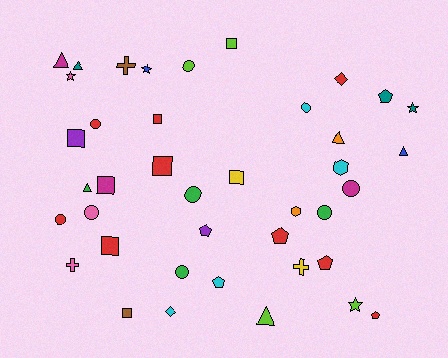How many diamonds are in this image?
There are 2 diamonds.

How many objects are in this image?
There are 40 objects.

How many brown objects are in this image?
There are 2 brown objects.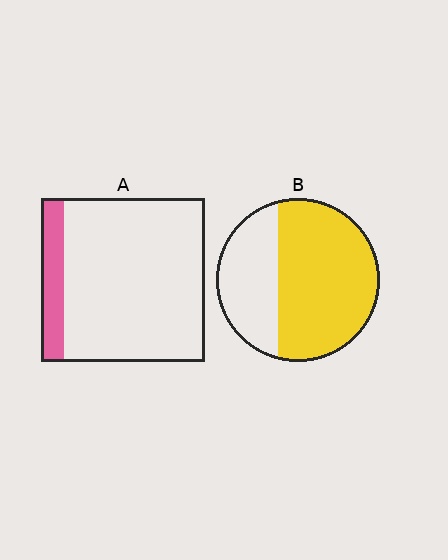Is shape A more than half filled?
No.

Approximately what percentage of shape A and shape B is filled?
A is approximately 15% and B is approximately 65%.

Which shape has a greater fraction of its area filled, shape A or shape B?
Shape B.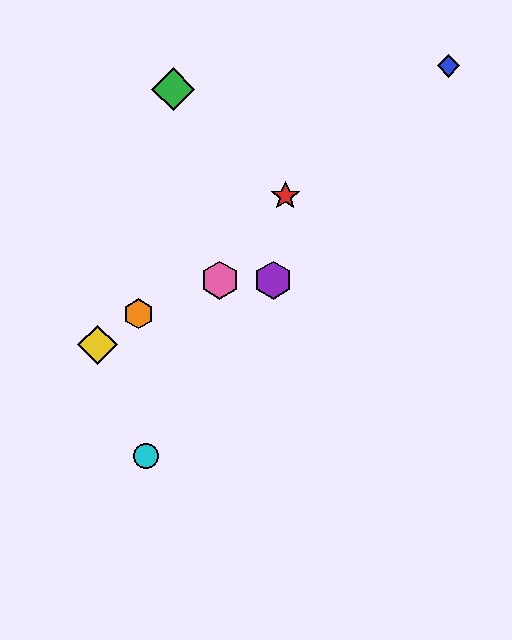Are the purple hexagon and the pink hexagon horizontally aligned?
Yes, both are at y≈280.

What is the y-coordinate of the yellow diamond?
The yellow diamond is at y≈345.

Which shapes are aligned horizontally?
The purple hexagon, the pink hexagon are aligned horizontally.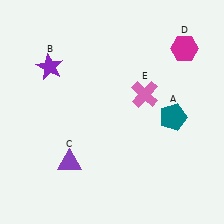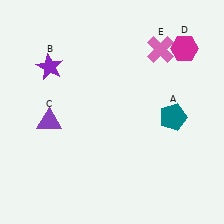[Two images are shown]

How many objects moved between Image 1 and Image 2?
2 objects moved between the two images.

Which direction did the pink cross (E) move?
The pink cross (E) moved up.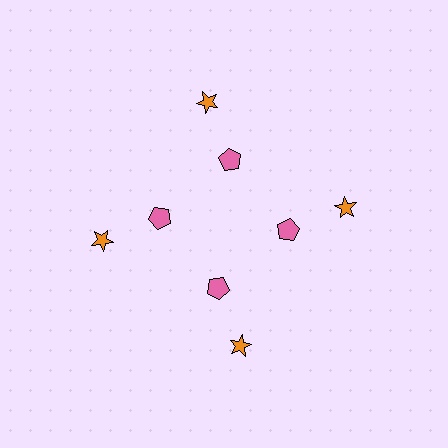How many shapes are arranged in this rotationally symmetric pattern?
There are 8 shapes, arranged in 4 groups of 2.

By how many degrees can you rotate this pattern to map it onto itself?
The pattern maps onto itself every 90 degrees of rotation.